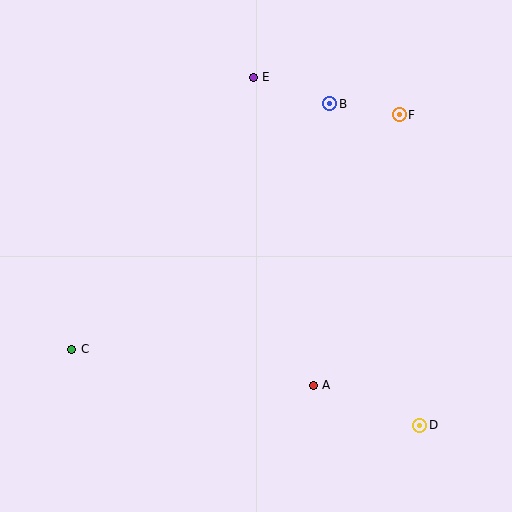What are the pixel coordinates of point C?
Point C is at (72, 349).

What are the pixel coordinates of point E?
Point E is at (253, 77).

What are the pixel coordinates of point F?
Point F is at (399, 115).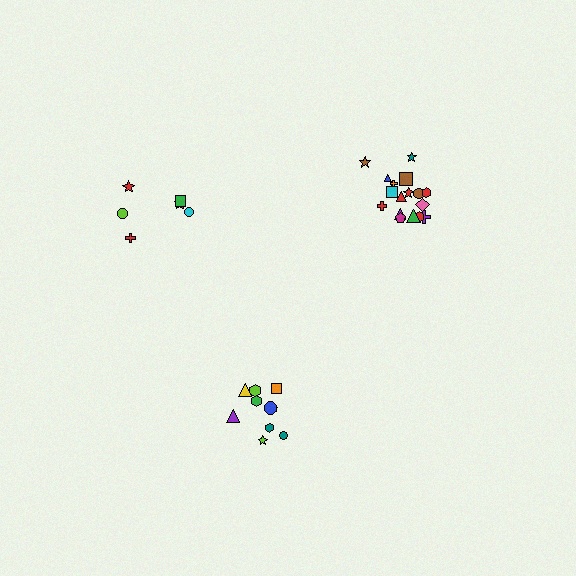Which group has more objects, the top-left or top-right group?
The top-right group.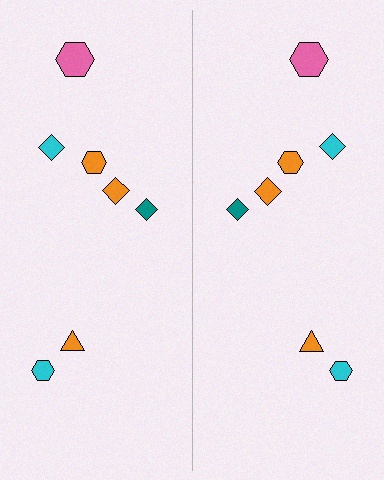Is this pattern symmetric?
Yes, this pattern has bilateral (reflection) symmetry.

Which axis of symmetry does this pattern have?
The pattern has a vertical axis of symmetry running through the center of the image.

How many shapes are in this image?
There are 14 shapes in this image.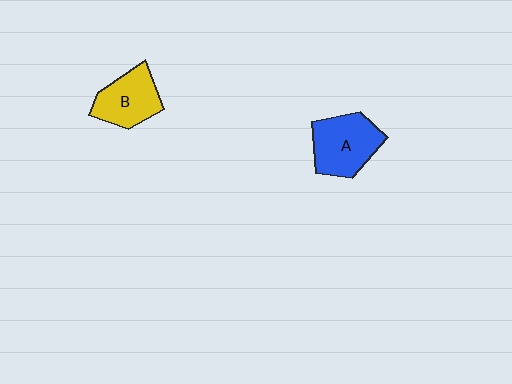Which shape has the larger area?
Shape A (blue).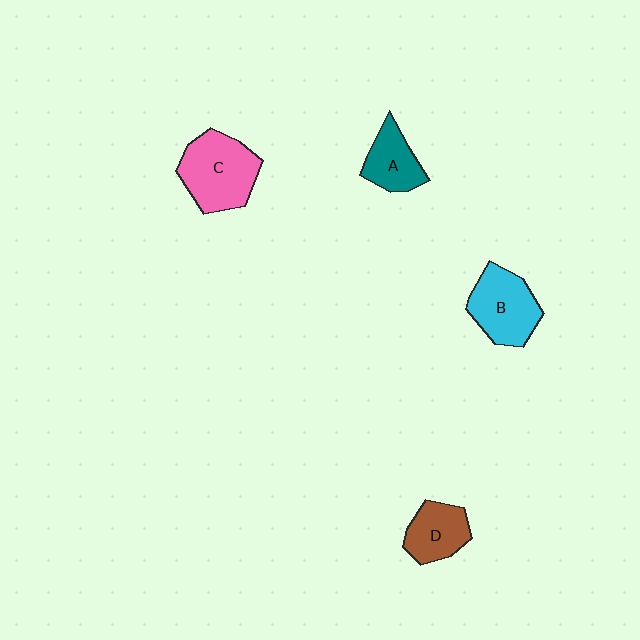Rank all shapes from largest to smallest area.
From largest to smallest: C (pink), B (cyan), D (brown), A (teal).